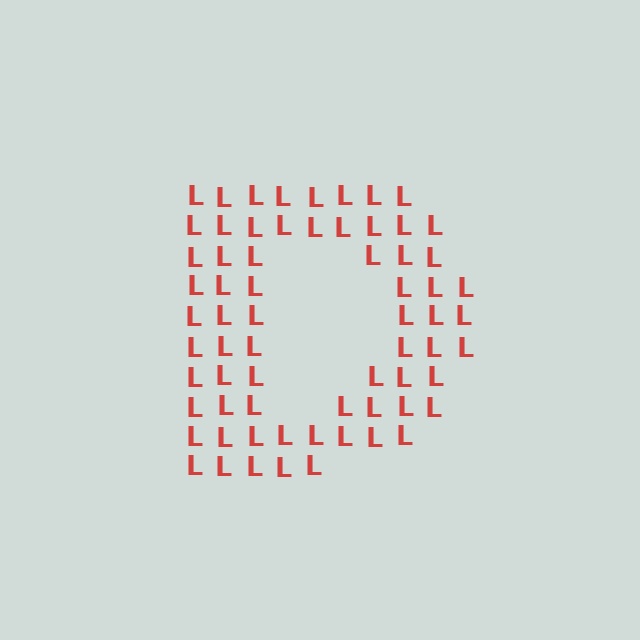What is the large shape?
The large shape is the letter D.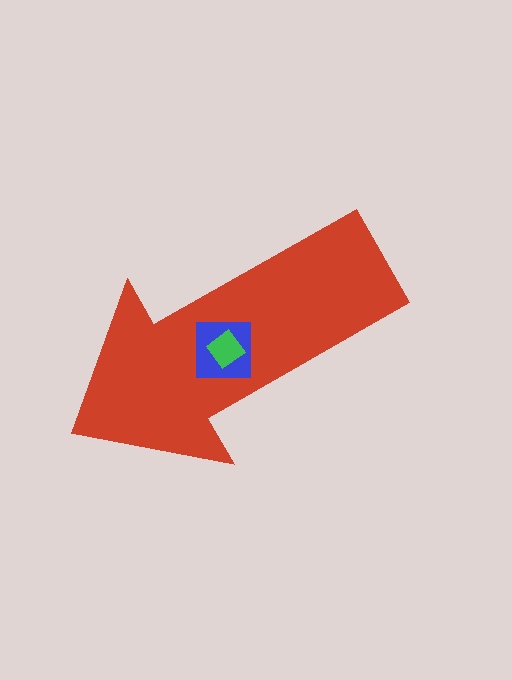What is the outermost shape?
The red arrow.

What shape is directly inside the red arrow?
The blue square.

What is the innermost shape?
The green diamond.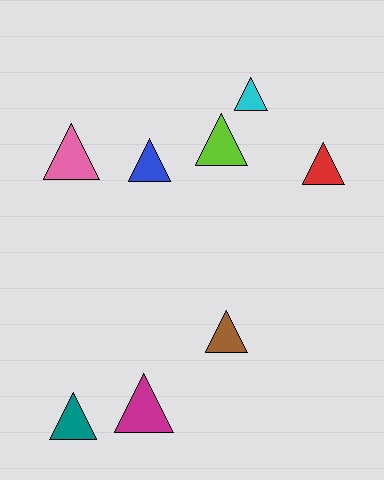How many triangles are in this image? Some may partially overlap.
There are 8 triangles.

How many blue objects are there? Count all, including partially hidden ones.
There is 1 blue object.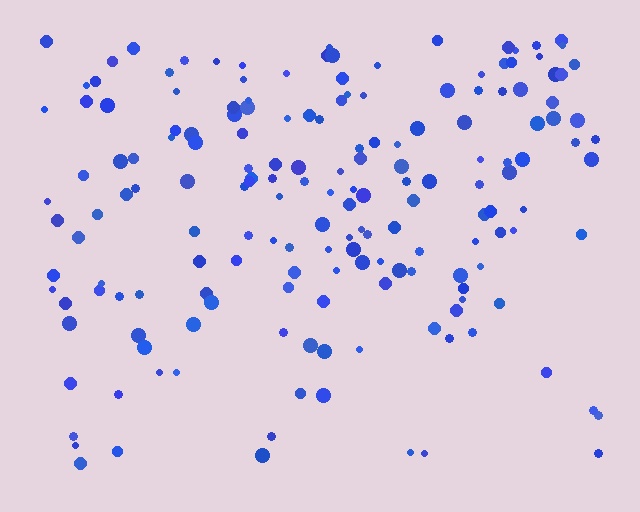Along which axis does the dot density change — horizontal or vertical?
Vertical.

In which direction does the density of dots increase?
From bottom to top, with the top side densest.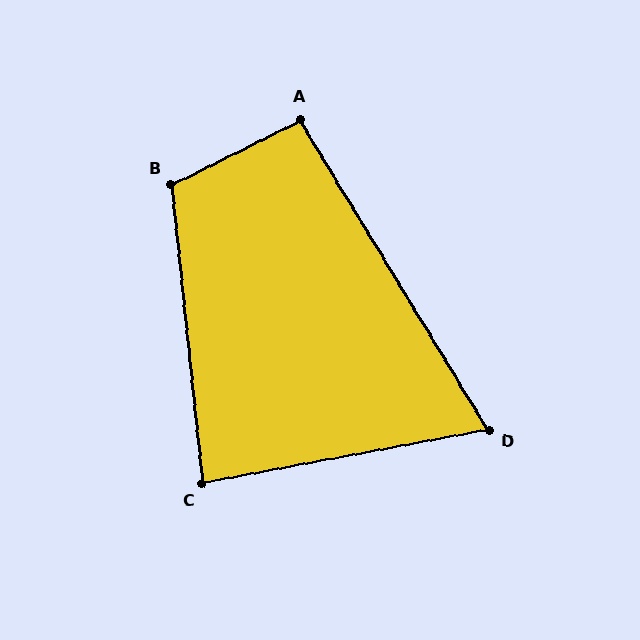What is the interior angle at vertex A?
Approximately 95 degrees (approximately right).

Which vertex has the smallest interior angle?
D, at approximately 69 degrees.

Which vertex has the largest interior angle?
B, at approximately 111 degrees.